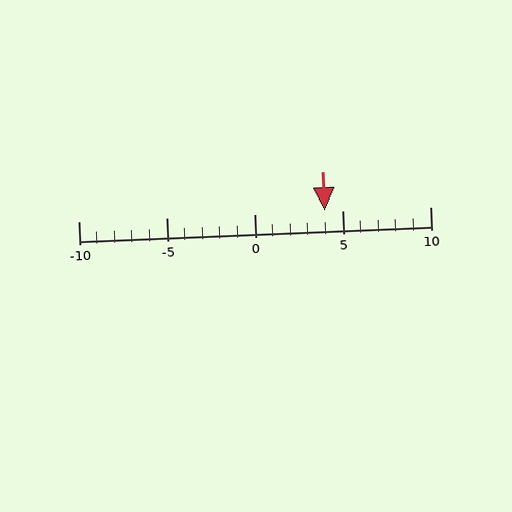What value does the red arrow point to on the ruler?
The red arrow points to approximately 4.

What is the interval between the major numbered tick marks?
The major tick marks are spaced 5 units apart.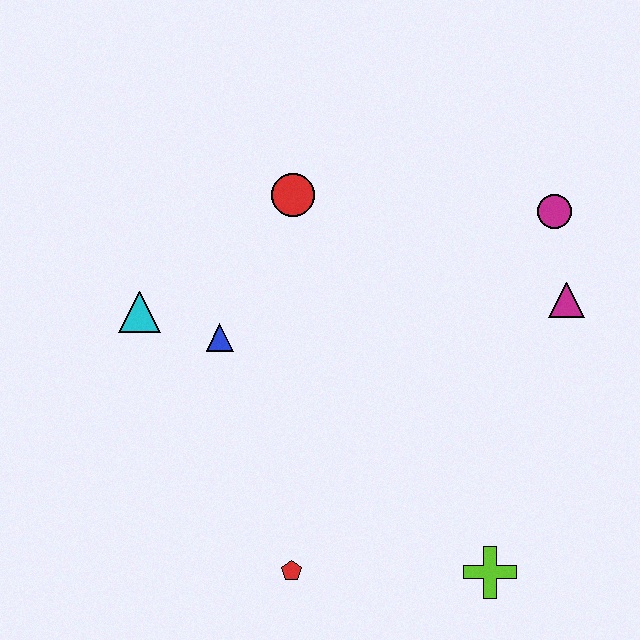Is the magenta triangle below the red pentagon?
No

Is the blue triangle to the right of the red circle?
No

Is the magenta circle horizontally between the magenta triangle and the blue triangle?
Yes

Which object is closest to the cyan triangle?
The blue triangle is closest to the cyan triangle.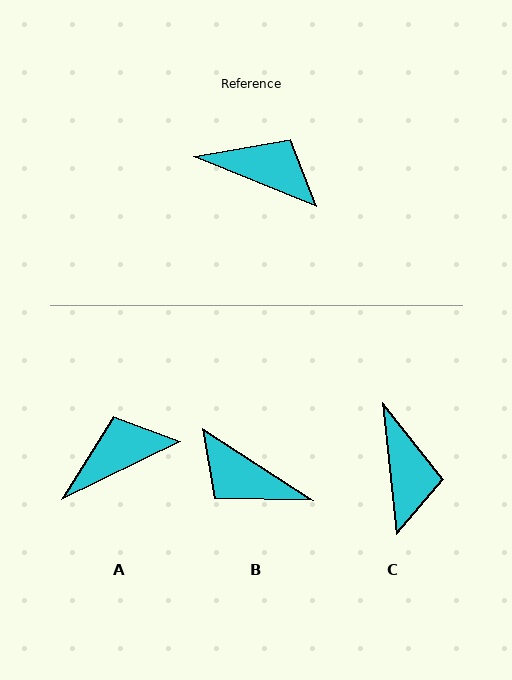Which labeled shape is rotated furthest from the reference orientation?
B, about 169 degrees away.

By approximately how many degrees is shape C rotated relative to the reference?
Approximately 61 degrees clockwise.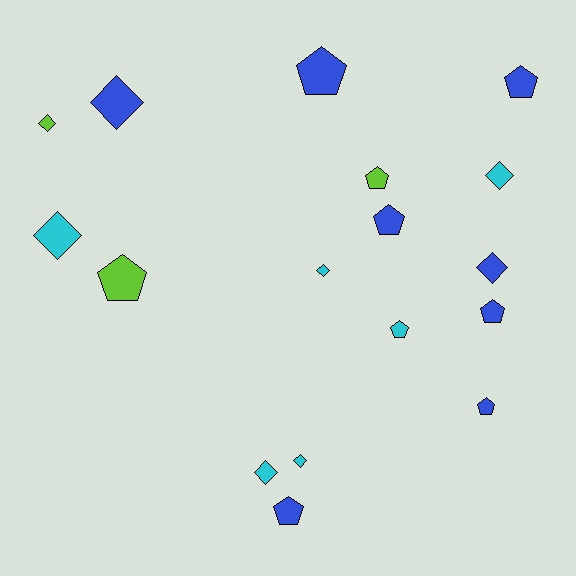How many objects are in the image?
There are 17 objects.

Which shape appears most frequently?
Pentagon, with 9 objects.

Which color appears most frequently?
Blue, with 8 objects.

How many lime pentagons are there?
There are 2 lime pentagons.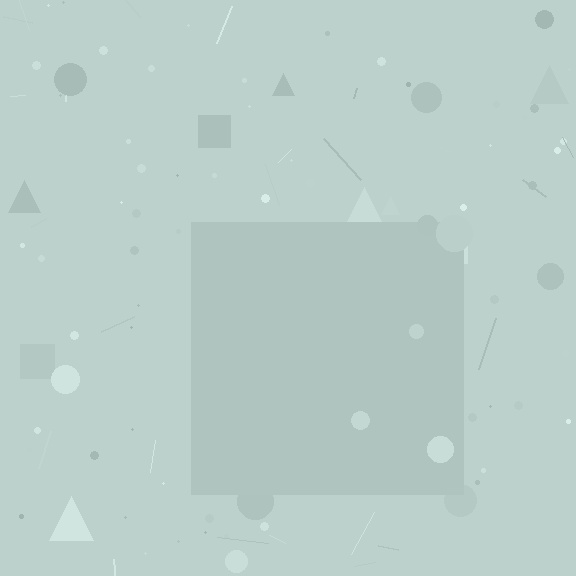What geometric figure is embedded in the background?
A square is embedded in the background.